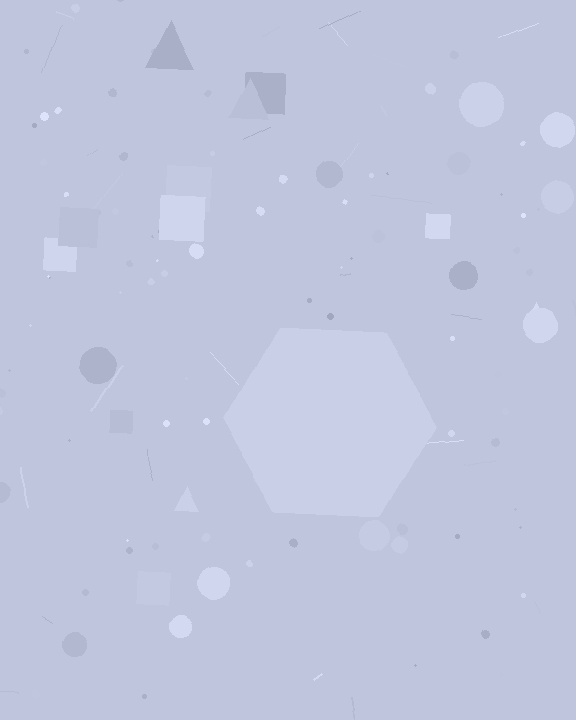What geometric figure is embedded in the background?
A hexagon is embedded in the background.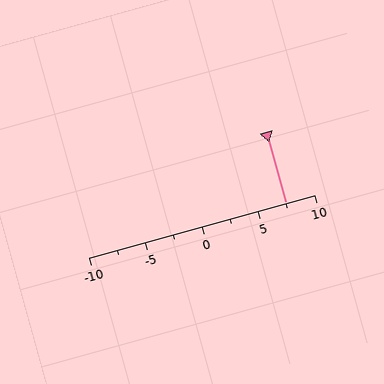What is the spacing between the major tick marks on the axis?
The major ticks are spaced 5 apart.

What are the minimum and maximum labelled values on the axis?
The axis runs from -10 to 10.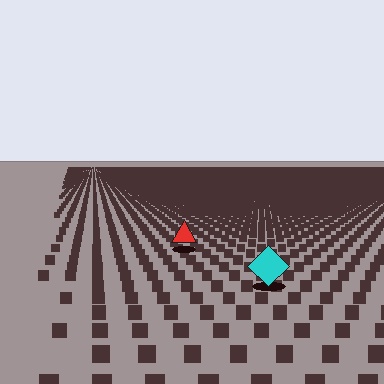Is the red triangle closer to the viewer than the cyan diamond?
No. The cyan diamond is closer — you can tell from the texture gradient: the ground texture is coarser near it.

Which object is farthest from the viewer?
The red triangle is farthest from the viewer. It appears smaller and the ground texture around it is denser.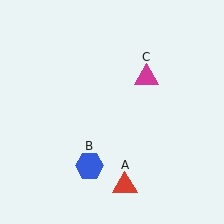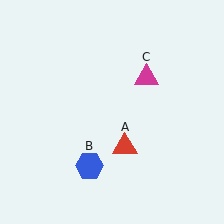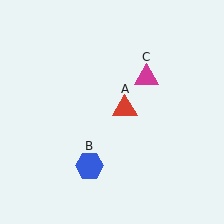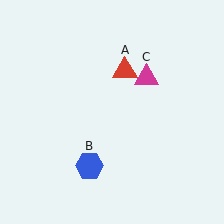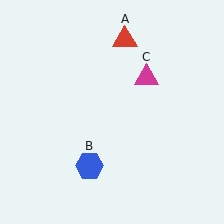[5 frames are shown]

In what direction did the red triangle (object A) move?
The red triangle (object A) moved up.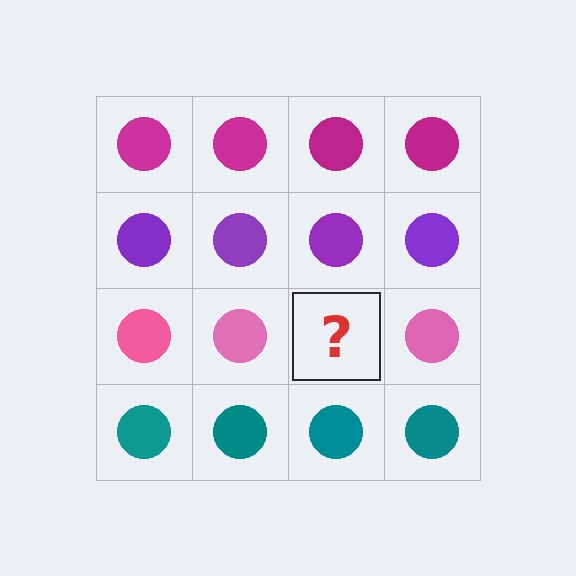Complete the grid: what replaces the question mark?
The question mark should be replaced with a pink circle.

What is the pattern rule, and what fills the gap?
The rule is that each row has a consistent color. The gap should be filled with a pink circle.